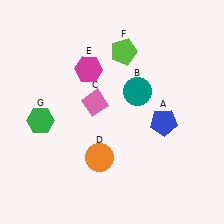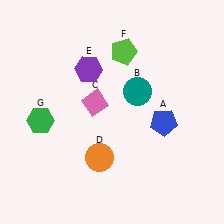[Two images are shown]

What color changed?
The hexagon (E) changed from magenta in Image 1 to purple in Image 2.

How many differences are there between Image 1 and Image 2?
There is 1 difference between the two images.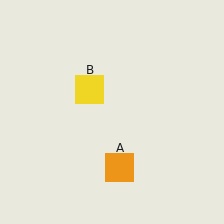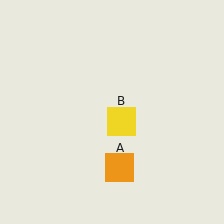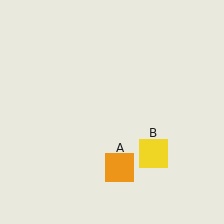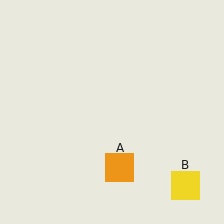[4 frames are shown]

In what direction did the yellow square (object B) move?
The yellow square (object B) moved down and to the right.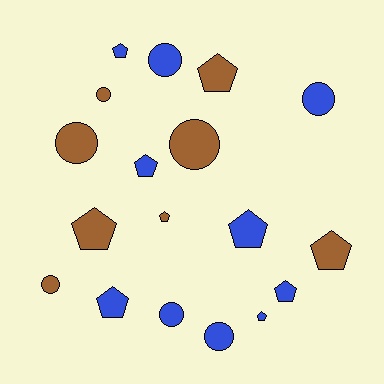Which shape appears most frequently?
Pentagon, with 10 objects.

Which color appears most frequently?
Blue, with 10 objects.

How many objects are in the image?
There are 18 objects.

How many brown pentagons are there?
There are 4 brown pentagons.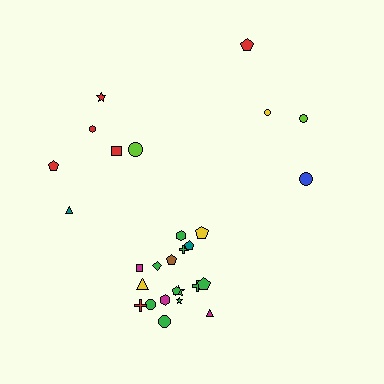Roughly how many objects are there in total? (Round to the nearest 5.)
Roughly 30 objects in total.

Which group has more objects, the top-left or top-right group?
The top-left group.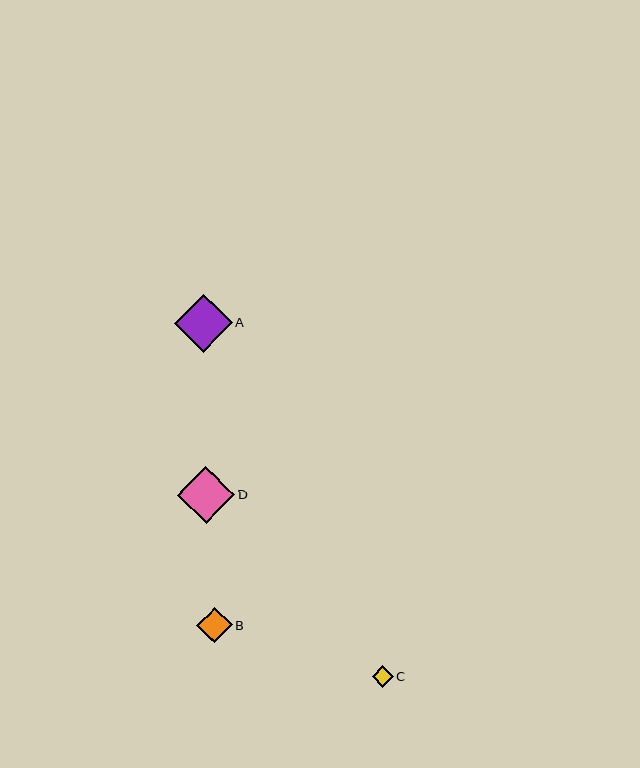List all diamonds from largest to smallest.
From largest to smallest: A, D, B, C.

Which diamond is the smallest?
Diamond C is the smallest with a size of approximately 21 pixels.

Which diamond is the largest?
Diamond A is the largest with a size of approximately 58 pixels.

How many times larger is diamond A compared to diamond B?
Diamond A is approximately 1.6 times the size of diamond B.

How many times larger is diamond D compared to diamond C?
Diamond D is approximately 2.7 times the size of diamond C.